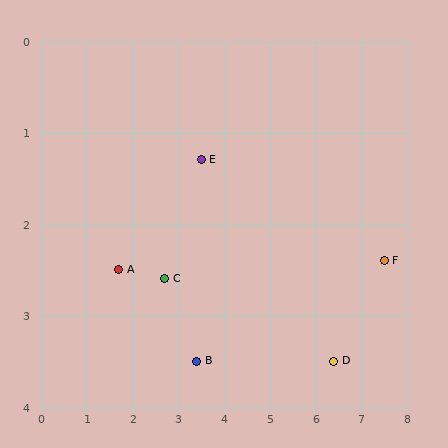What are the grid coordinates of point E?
Point E is at approximately (3.5, 1.3).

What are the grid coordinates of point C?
Point C is at approximately (2.7, 2.6).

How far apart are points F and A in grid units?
Points F and A are about 5.8 grid units apart.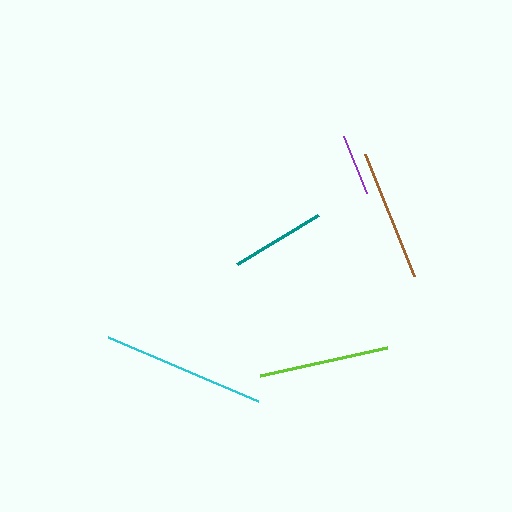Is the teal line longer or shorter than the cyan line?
The cyan line is longer than the teal line.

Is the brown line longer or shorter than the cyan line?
The cyan line is longer than the brown line.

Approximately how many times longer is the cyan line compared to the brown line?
The cyan line is approximately 1.2 times the length of the brown line.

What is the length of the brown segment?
The brown segment is approximately 131 pixels long.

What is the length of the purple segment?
The purple segment is approximately 61 pixels long.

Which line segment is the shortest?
The purple line is the shortest at approximately 61 pixels.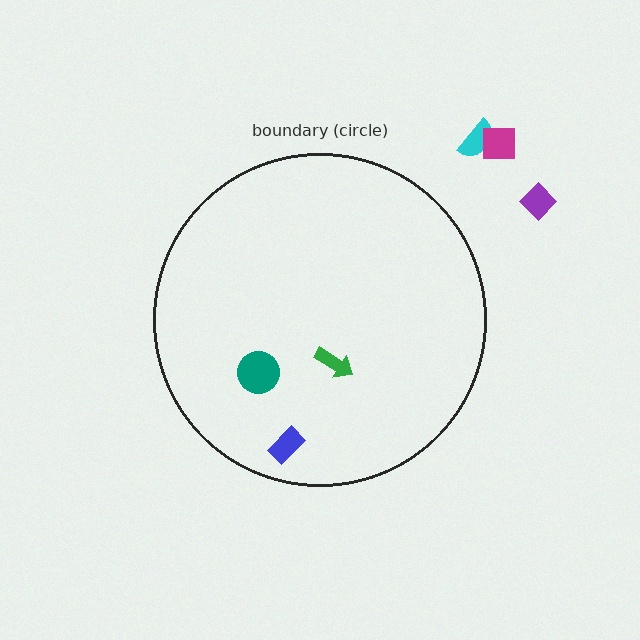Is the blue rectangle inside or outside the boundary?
Inside.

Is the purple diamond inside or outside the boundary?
Outside.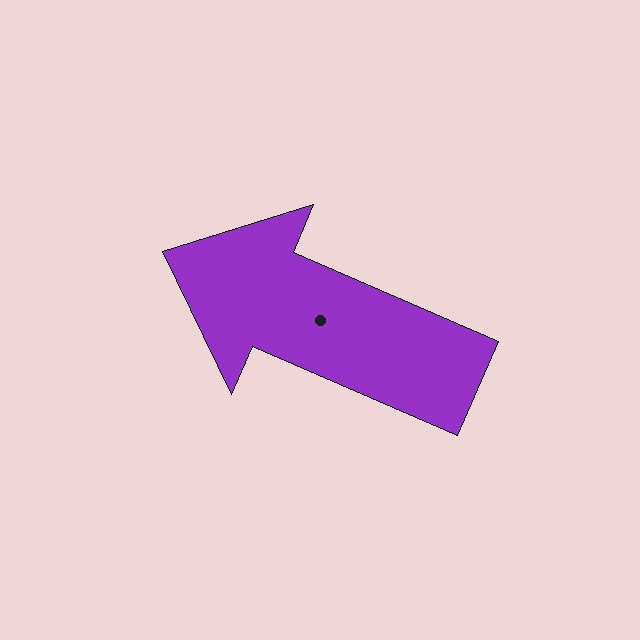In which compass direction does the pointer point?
Northwest.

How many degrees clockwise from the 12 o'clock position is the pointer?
Approximately 294 degrees.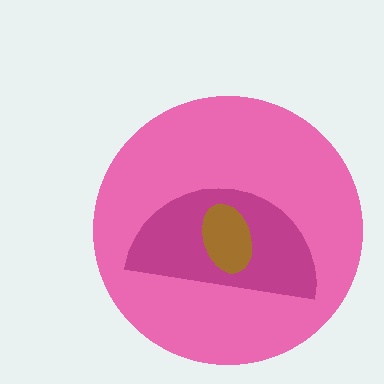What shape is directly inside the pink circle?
The magenta semicircle.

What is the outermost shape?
The pink circle.